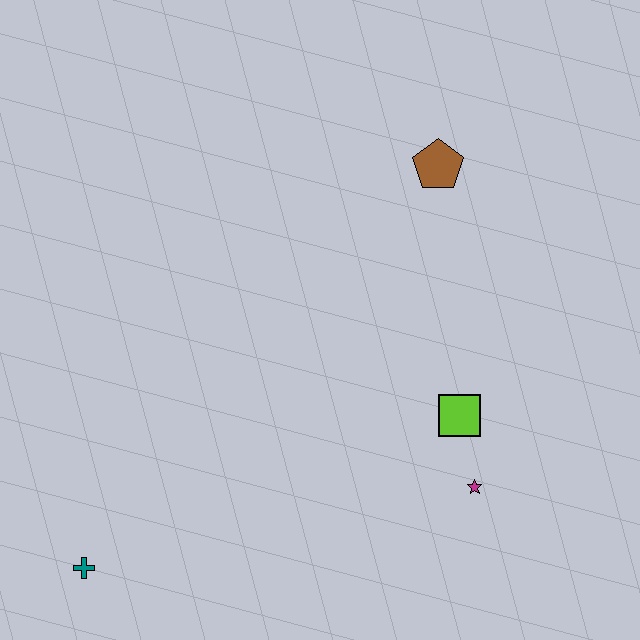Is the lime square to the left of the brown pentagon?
No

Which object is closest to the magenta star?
The lime square is closest to the magenta star.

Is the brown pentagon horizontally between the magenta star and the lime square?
No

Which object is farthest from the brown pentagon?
The teal cross is farthest from the brown pentagon.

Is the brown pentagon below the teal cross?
No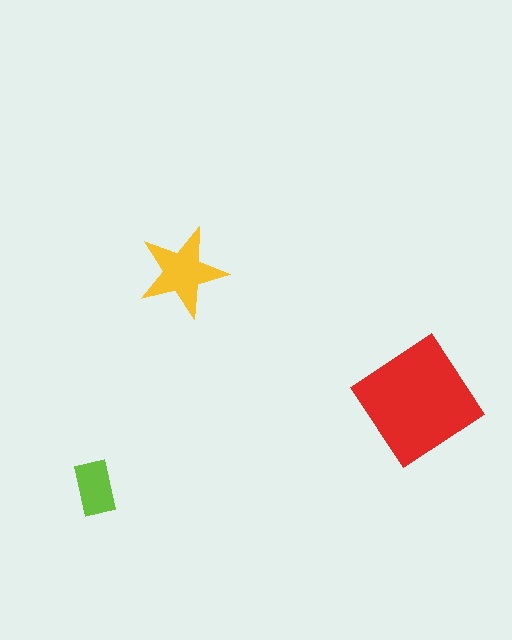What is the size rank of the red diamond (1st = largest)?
1st.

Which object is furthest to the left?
The lime rectangle is leftmost.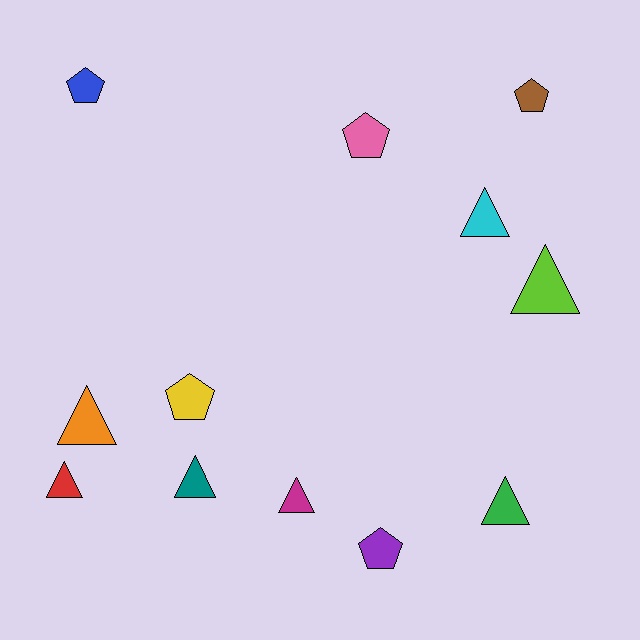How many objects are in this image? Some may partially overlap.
There are 12 objects.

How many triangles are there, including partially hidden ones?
There are 7 triangles.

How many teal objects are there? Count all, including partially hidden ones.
There is 1 teal object.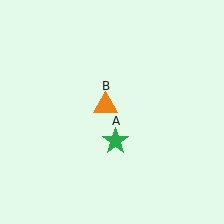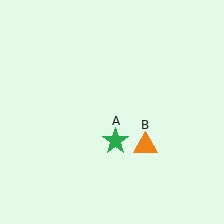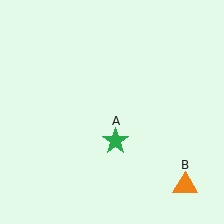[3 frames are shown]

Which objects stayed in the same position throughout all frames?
Green star (object A) remained stationary.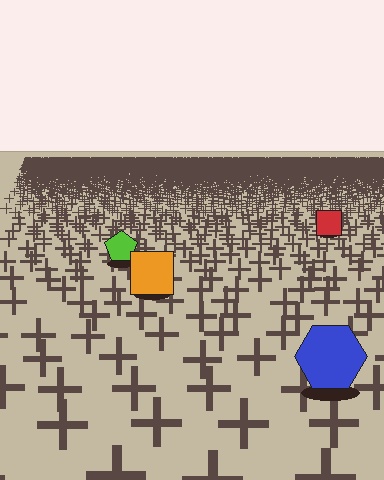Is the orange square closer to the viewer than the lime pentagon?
Yes. The orange square is closer — you can tell from the texture gradient: the ground texture is coarser near it.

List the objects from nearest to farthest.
From nearest to farthest: the blue hexagon, the orange square, the lime pentagon, the red square.